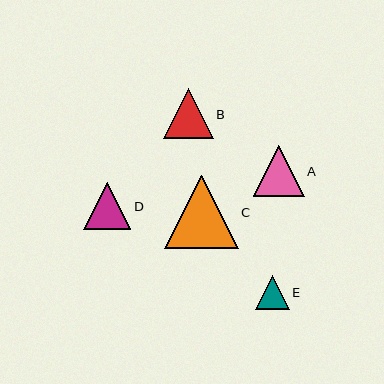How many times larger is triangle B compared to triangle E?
Triangle B is approximately 1.5 times the size of triangle E.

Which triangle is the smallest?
Triangle E is the smallest with a size of approximately 34 pixels.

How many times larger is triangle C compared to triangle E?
Triangle C is approximately 2.2 times the size of triangle E.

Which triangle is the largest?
Triangle C is the largest with a size of approximately 74 pixels.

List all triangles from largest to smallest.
From largest to smallest: C, A, B, D, E.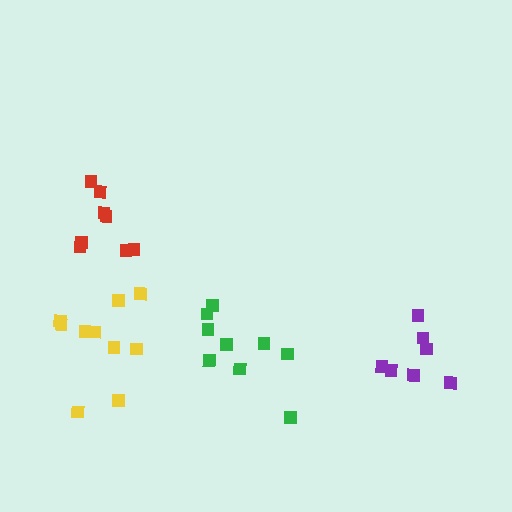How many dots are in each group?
Group 1: 8 dots, Group 2: 9 dots, Group 3: 10 dots, Group 4: 7 dots (34 total).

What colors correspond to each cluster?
The clusters are colored: red, green, yellow, purple.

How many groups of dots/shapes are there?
There are 4 groups.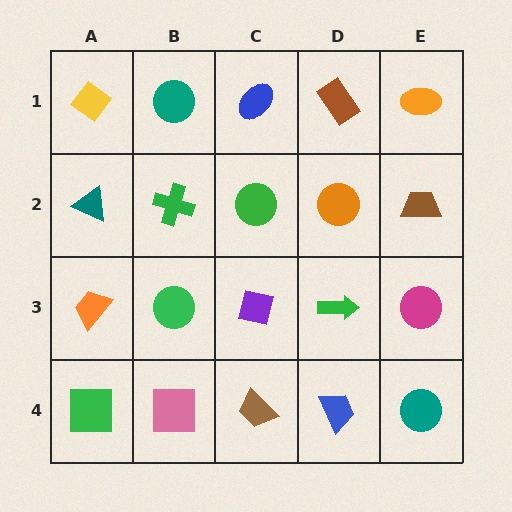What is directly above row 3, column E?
A brown trapezoid.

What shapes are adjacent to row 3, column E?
A brown trapezoid (row 2, column E), a teal circle (row 4, column E), a green arrow (row 3, column D).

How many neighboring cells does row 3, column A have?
3.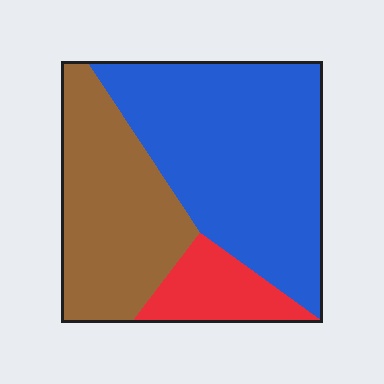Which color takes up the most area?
Blue, at roughly 55%.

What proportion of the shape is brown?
Brown takes up about one third (1/3) of the shape.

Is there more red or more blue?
Blue.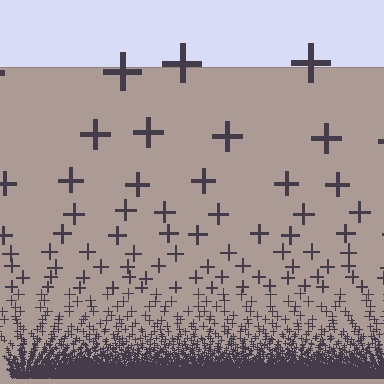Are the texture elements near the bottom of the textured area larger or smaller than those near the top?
Smaller. The gradient is inverted — elements near the bottom are smaller and denser.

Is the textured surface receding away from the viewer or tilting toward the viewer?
The surface appears to tilt toward the viewer. Texture elements get larger and sparser toward the top.